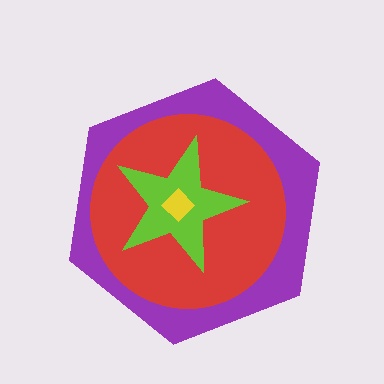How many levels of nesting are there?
4.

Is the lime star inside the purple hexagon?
Yes.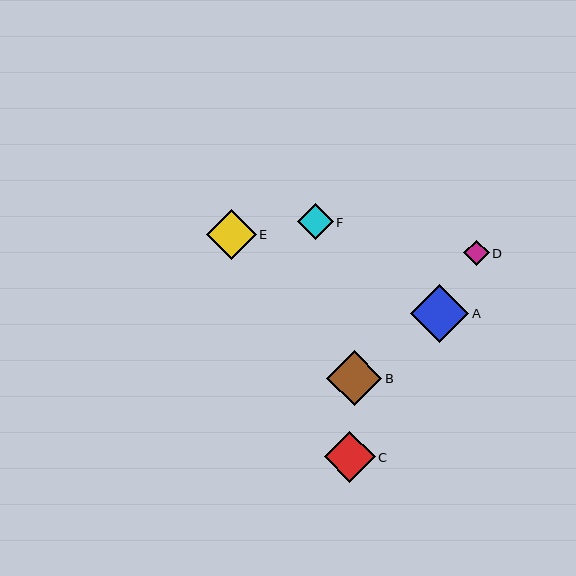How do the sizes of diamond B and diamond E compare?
Diamond B and diamond E are approximately the same size.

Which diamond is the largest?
Diamond A is the largest with a size of approximately 58 pixels.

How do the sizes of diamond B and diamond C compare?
Diamond B and diamond C are approximately the same size.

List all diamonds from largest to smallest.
From largest to smallest: A, B, C, E, F, D.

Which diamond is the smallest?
Diamond D is the smallest with a size of approximately 25 pixels.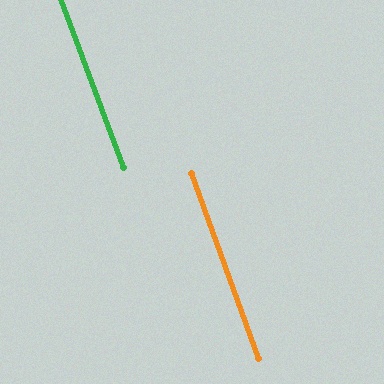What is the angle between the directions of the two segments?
Approximately 0 degrees.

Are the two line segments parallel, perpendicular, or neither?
Parallel — their directions differ by only 0.0°.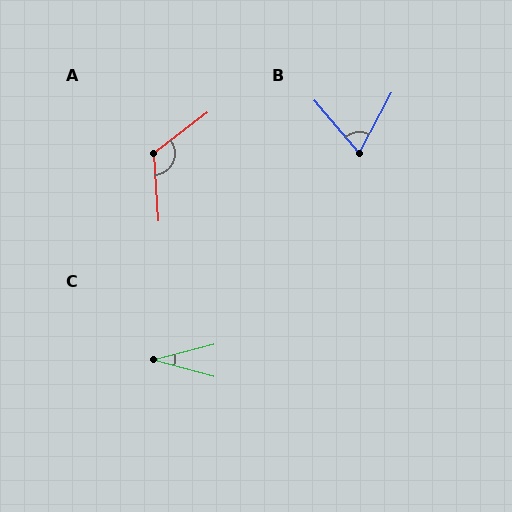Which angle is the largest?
A, at approximately 124 degrees.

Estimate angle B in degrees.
Approximately 68 degrees.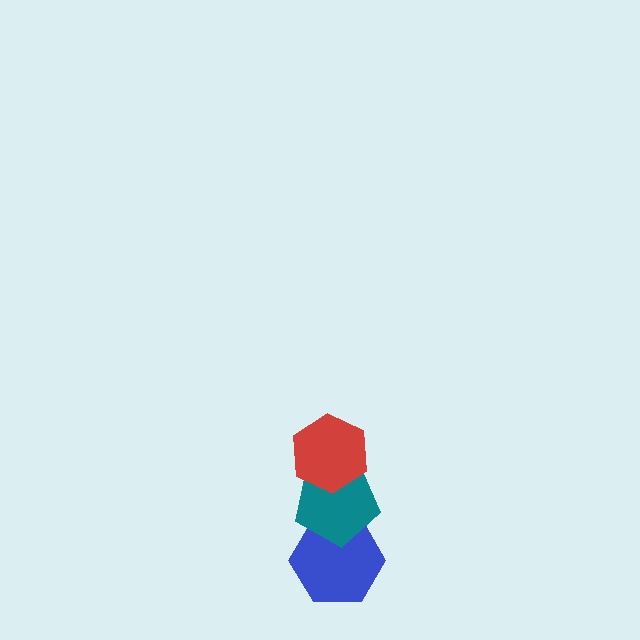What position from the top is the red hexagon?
The red hexagon is 1st from the top.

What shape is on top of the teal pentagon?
The red hexagon is on top of the teal pentagon.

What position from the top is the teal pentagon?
The teal pentagon is 2nd from the top.